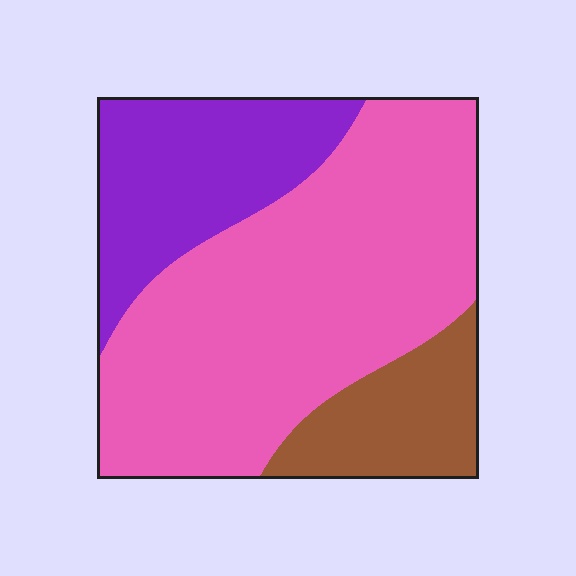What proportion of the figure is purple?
Purple covers roughly 25% of the figure.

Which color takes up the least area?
Brown, at roughly 15%.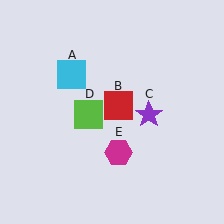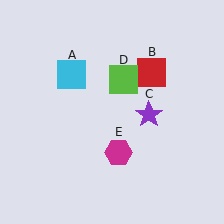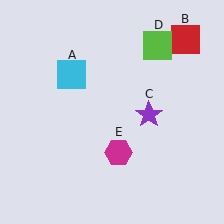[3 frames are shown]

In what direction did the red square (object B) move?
The red square (object B) moved up and to the right.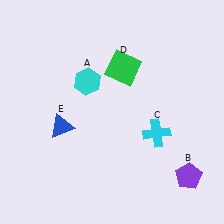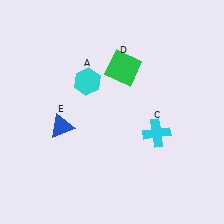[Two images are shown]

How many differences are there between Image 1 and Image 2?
There is 1 difference between the two images.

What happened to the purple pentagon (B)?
The purple pentagon (B) was removed in Image 2. It was in the bottom-right area of Image 1.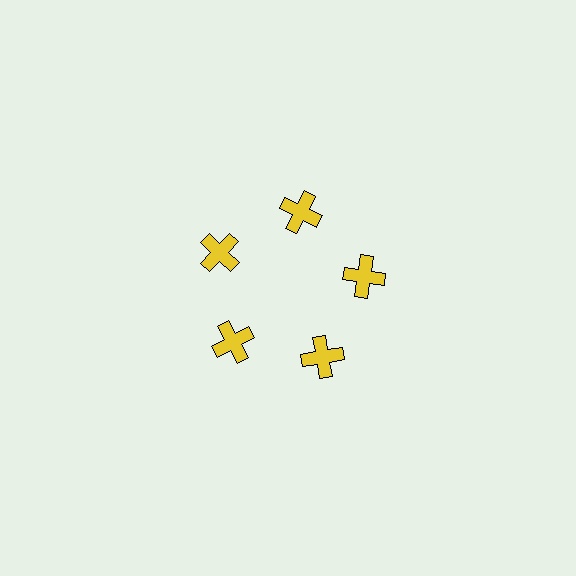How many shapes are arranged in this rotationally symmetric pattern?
There are 5 shapes, arranged in 5 groups of 1.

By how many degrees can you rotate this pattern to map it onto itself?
The pattern maps onto itself every 72 degrees of rotation.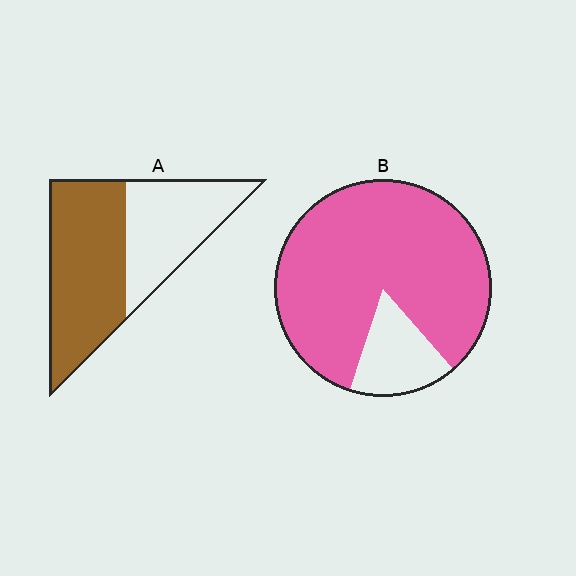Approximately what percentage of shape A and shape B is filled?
A is approximately 60% and B is approximately 85%.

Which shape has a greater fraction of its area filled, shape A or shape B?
Shape B.